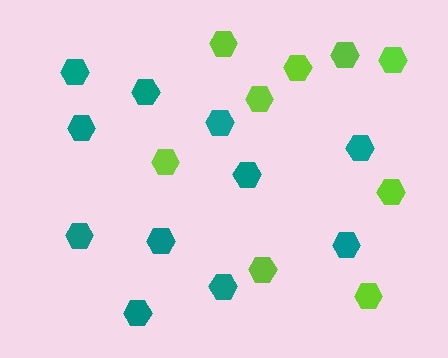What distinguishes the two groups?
There are 2 groups: one group of lime hexagons (9) and one group of teal hexagons (11).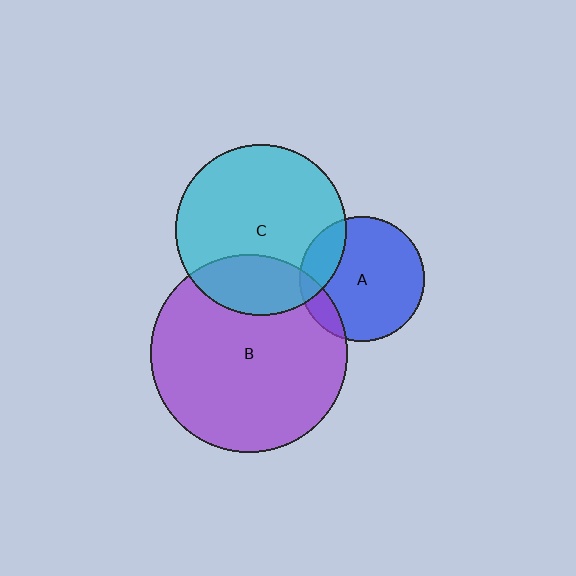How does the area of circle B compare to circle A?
Approximately 2.5 times.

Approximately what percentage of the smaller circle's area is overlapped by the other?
Approximately 25%.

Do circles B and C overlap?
Yes.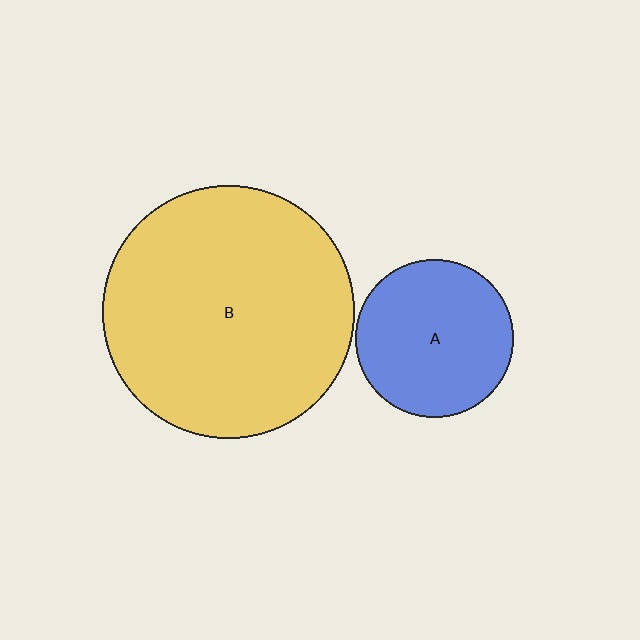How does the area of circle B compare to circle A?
Approximately 2.6 times.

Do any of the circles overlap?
No, none of the circles overlap.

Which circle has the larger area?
Circle B (yellow).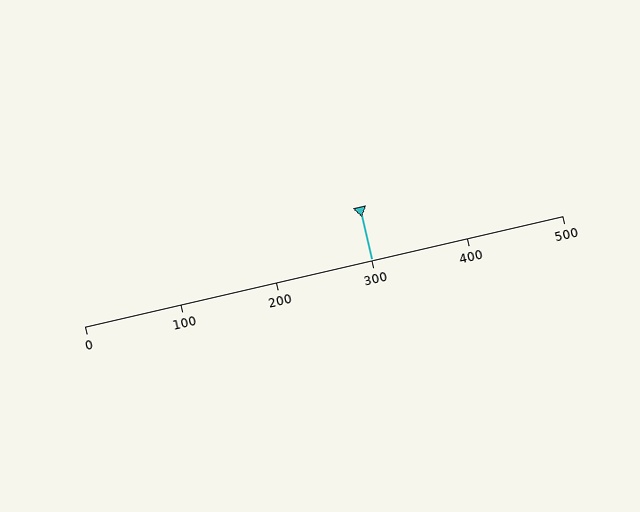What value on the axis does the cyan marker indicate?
The marker indicates approximately 300.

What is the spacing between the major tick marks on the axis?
The major ticks are spaced 100 apart.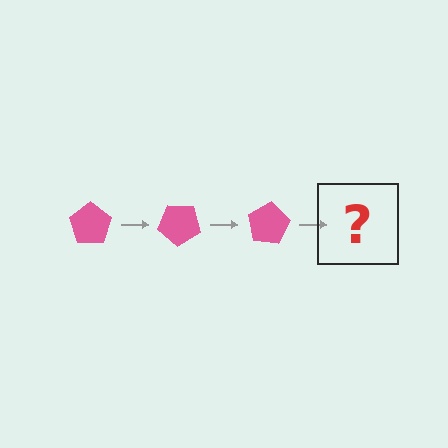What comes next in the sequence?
The next element should be a pink pentagon rotated 120 degrees.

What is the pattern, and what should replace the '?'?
The pattern is that the pentagon rotates 40 degrees each step. The '?' should be a pink pentagon rotated 120 degrees.